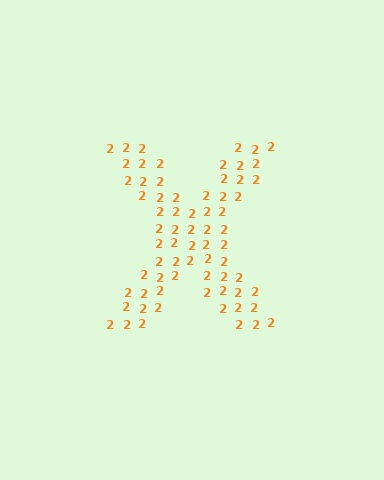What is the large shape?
The large shape is the letter X.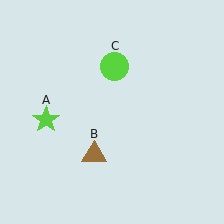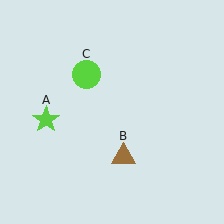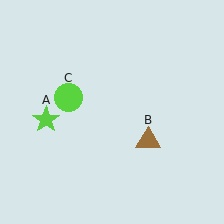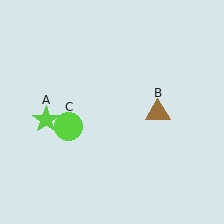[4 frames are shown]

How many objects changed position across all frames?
2 objects changed position: brown triangle (object B), lime circle (object C).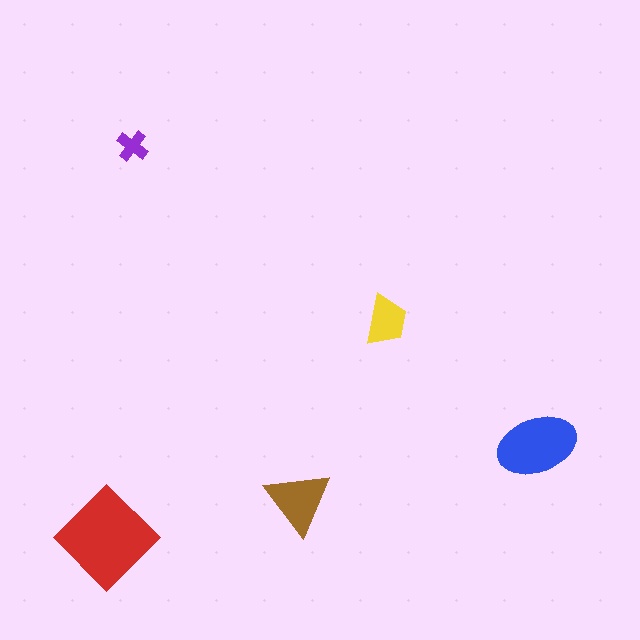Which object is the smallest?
The purple cross.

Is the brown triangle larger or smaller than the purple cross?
Larger.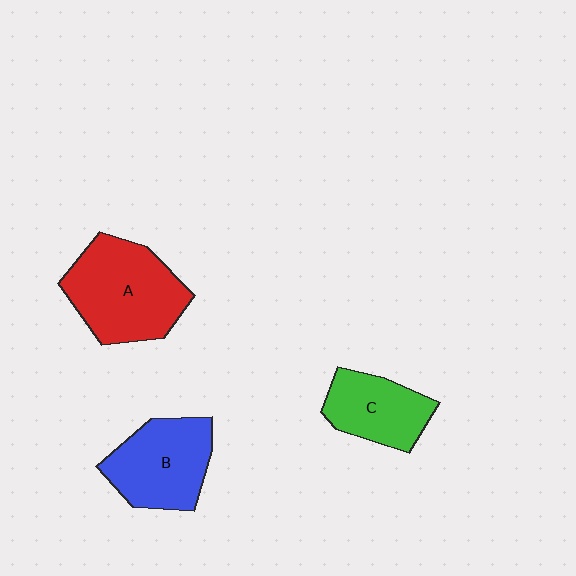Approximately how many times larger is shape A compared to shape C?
Approximately 1.6 times.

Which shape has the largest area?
Shape A (red).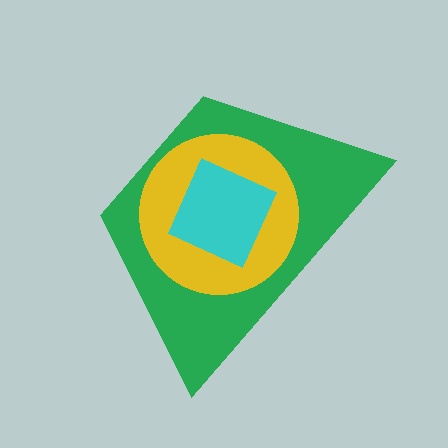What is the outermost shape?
The green trapezoid.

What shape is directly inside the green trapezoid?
The yellow circle.